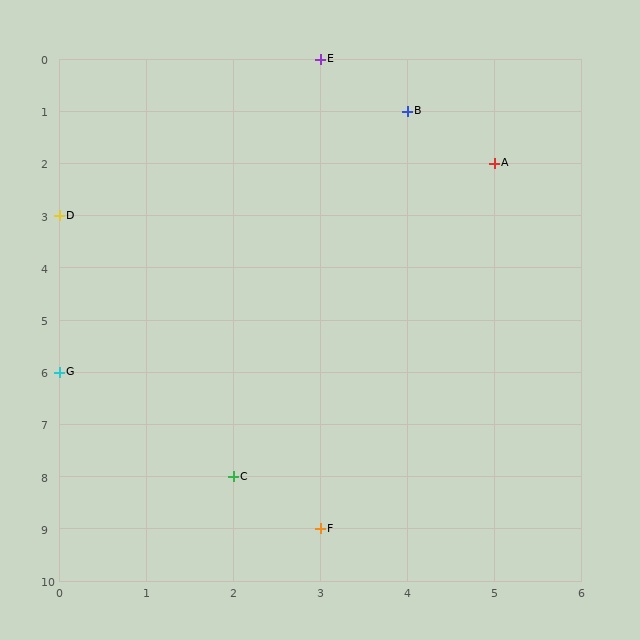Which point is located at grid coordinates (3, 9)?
Point F is at (3, 9).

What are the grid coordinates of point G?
Point G is at grid coordinates (0, 6).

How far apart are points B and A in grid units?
Points B and A are 1 column and 1 row apart (about 1.4 grid units diagonally).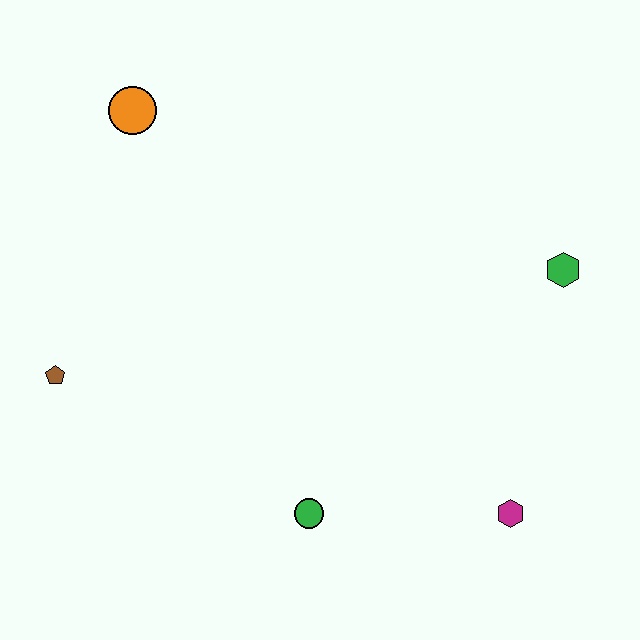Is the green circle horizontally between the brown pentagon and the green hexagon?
Yes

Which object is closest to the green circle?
The magenta hexagon is closest to the green circle.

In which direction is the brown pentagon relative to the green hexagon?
The brown pentagon is to the left of the green hexagon.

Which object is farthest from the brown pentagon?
The green hexagon is farthest from the brown pentagon.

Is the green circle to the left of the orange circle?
No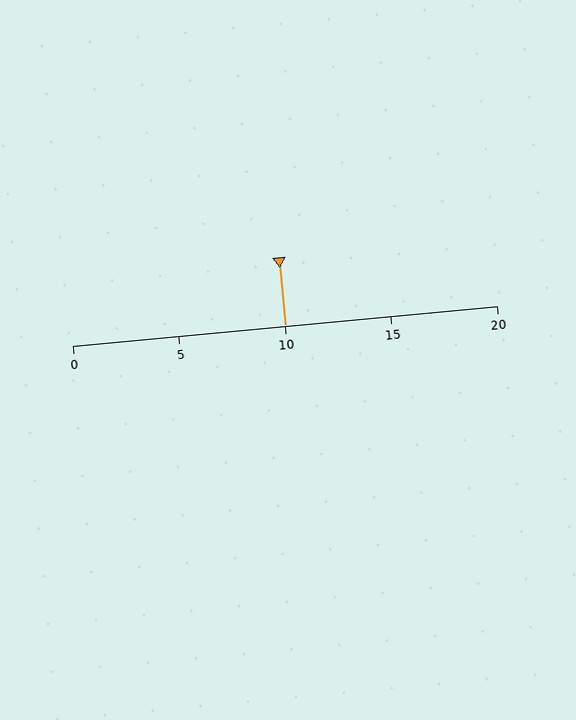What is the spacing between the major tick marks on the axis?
The major ticks are spaced 5 apart.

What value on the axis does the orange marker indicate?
The marker indicates approximately 10.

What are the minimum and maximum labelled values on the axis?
The axis runs from 0 to 20.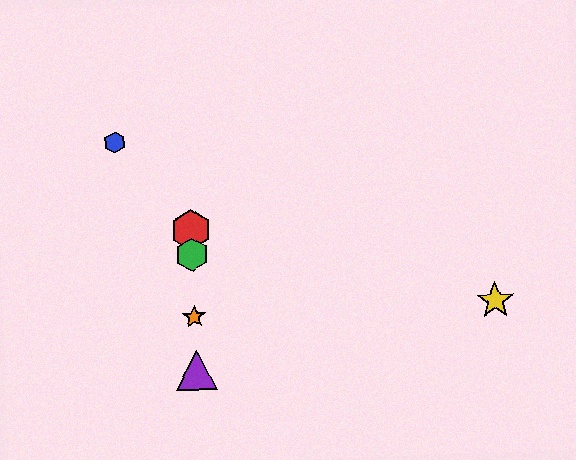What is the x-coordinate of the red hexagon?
The red hexagon is at x≈191.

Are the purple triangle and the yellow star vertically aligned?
No, the purple triangle is at x≈196 and the yellow star is at x≈495.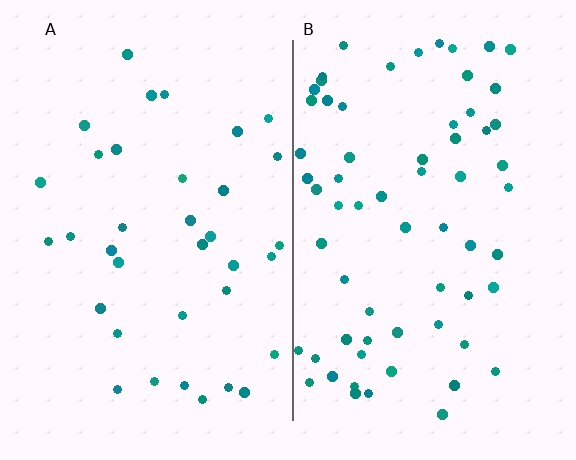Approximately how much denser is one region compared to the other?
Approximately 1.9× — region B over region A.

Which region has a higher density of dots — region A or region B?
B (the right).